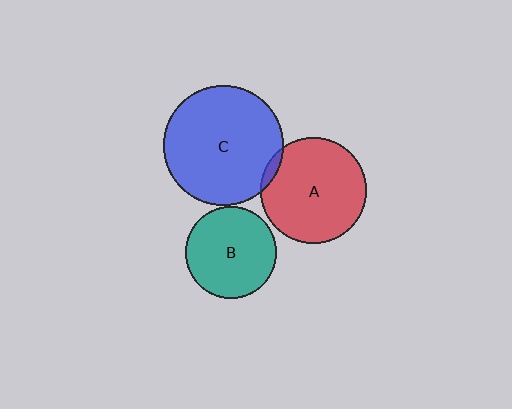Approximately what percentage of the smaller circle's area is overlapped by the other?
Approximately 5%.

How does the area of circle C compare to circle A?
Approximately 1.3 times.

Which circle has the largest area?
Circle C (blue).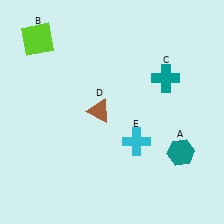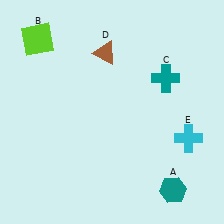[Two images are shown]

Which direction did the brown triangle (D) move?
The brown triangle (D) moved up.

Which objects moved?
The objects that moved are: the teal hexagon (A), the brown triangle (D), the cyan cross (E).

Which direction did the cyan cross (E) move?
The cyan cross (E) moved right.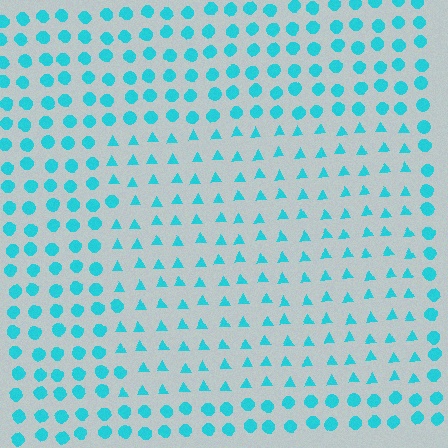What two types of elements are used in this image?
The image uses triangles inside the rectangle region and circles outside it.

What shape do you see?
I see a rectangle.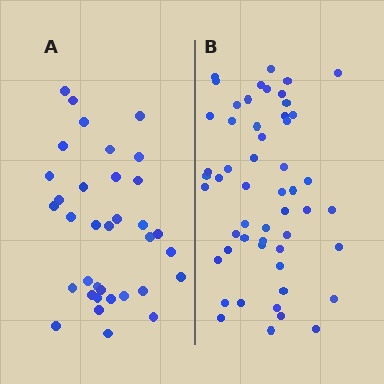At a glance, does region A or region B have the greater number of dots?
Region B (the right region) has more dots.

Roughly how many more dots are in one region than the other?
Region B has approximately 20 more dots than region A.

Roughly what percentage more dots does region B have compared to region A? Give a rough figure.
About 50% more.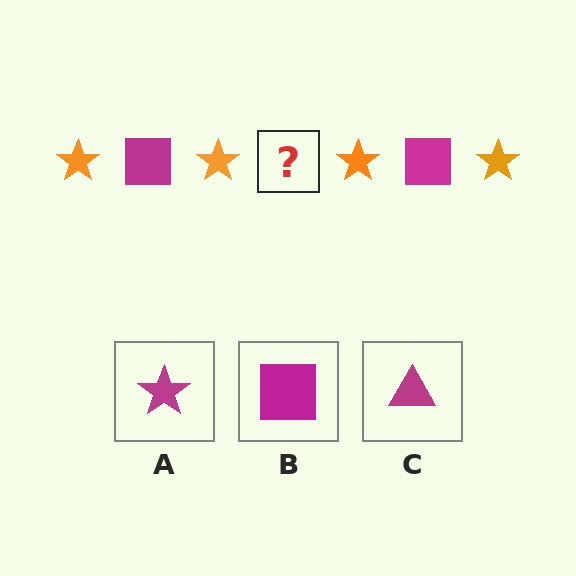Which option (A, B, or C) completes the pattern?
B.